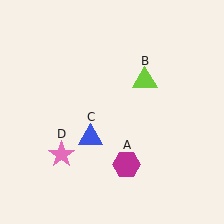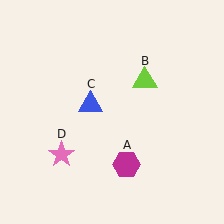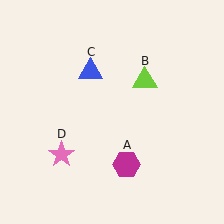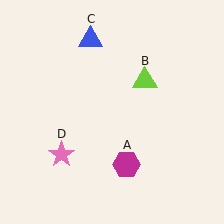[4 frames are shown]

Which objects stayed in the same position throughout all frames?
Magenta hexagon (object A) and lime triangle (object B) and pink star (object D) remained stationary.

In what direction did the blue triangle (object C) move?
The blue triangle (object C) moved up.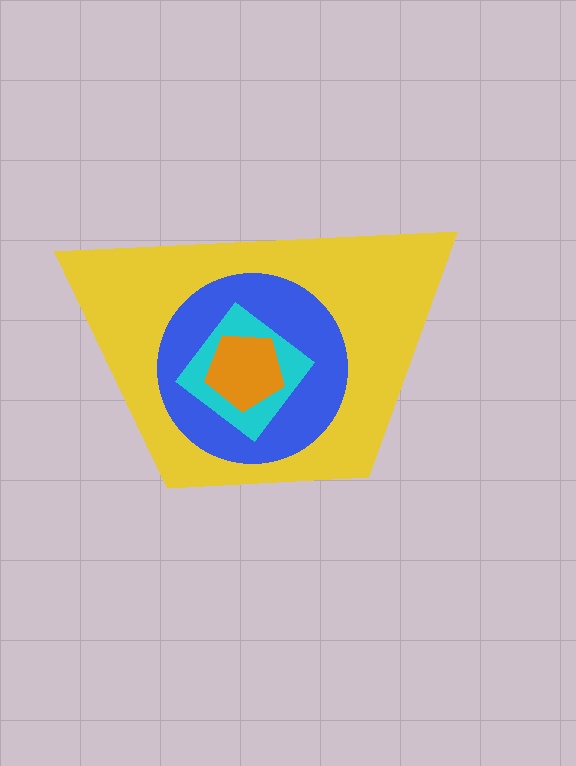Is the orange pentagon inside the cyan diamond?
Yes.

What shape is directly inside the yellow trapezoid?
The blue circle.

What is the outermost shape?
The yellow trapezoid.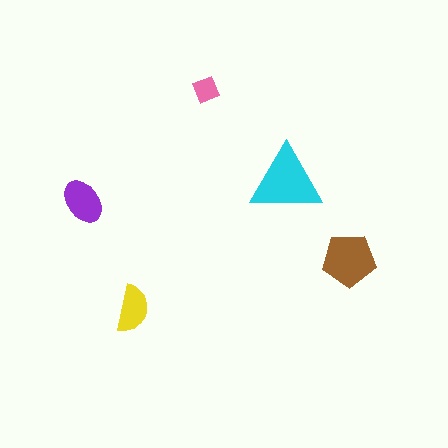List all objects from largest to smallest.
The cyan triangle, the brown pentagon, the purple ellipse, the yellow semicircle, the pink diamond.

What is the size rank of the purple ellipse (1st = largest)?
3rd.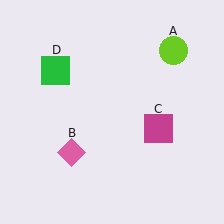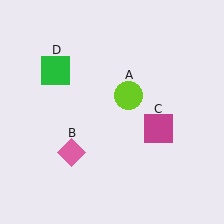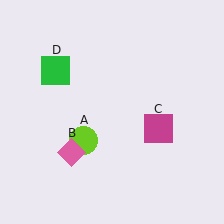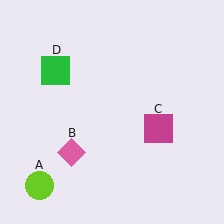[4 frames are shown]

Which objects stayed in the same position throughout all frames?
Pink diamond (object B) and magenta square (object C) and green square (object D) remained stationary.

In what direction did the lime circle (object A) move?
The lime circle (object A) moved down and to the left.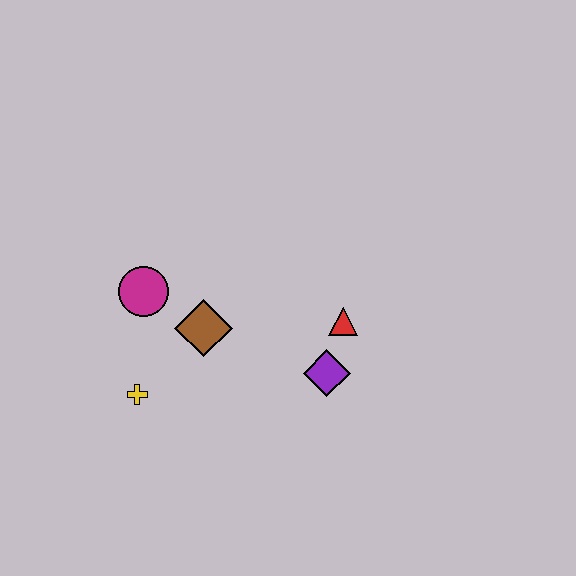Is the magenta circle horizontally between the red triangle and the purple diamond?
No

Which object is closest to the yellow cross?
The brown diamond is closest to the yellow cross.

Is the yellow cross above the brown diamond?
No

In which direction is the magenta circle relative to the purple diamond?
The magenta circle is to the left of the purple diamond.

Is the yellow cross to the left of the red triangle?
Yes